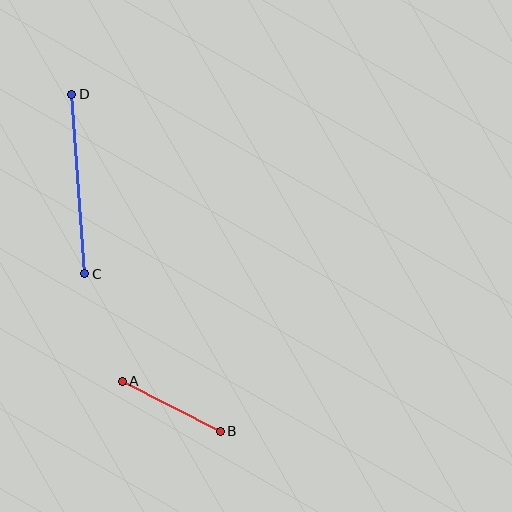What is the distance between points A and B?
The distance is approximately 110 pixels.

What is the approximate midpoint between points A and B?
The midpoint is at approximately (171, 406) pixels.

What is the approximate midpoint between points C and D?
The midpoint is at approximately (78, 184) pixels.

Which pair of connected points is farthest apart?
Points C and D are farthest apart.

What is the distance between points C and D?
The distance is approximately 180 pixels.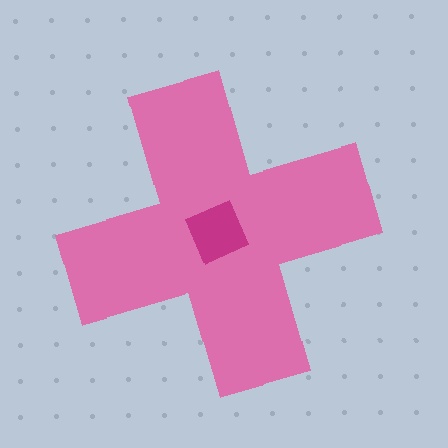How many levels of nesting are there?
2.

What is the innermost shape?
The magenta diamond.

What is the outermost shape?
The pink cross.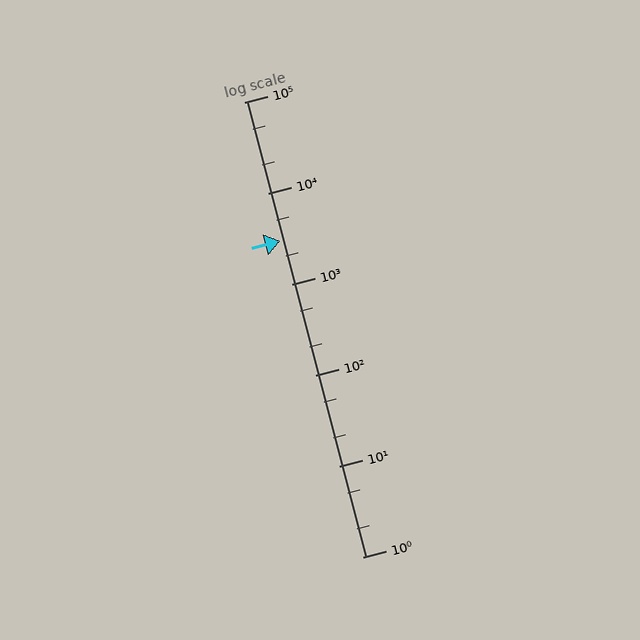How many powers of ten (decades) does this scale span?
The scale spans 5 decades, from 1 to 100000.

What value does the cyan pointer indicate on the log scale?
The pointer indicates approximately 3000.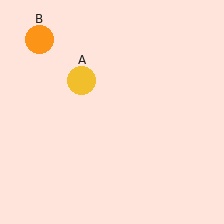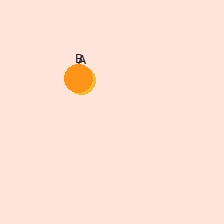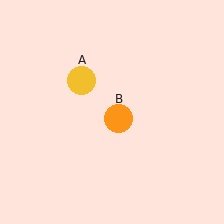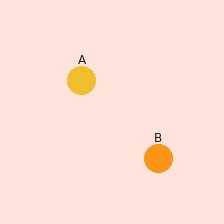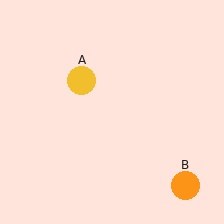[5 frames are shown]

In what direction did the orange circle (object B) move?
The orange circle (object B) moved down and to the right.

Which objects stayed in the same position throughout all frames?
Yellow circle (object A) remained stationary.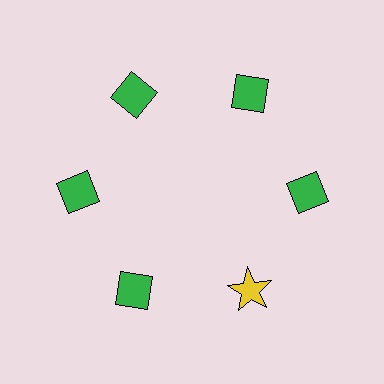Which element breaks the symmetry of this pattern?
The yellow star at roughly the 5 o'clock position breaks the symmetry. All other shapes are green diamonds.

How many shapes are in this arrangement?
There are 6 shapes arranged in a ring pattern.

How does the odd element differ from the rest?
It differs in both color (yellow instead of green) and shape (star instead of diamond).